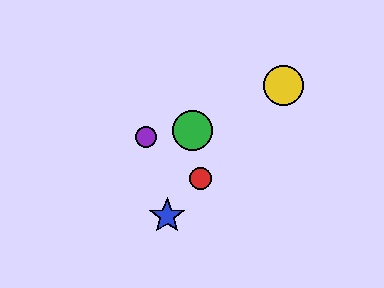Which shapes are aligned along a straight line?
The red circle, the blue star, the yellow circle are aligned along a straight line.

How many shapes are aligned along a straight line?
3 shapes (the red circle, the blue star, the yellow circle) are aligned along a straight line.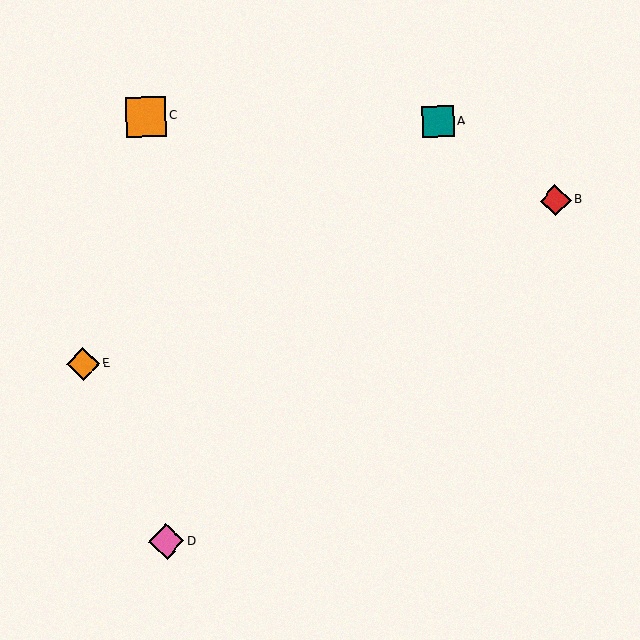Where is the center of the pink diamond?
The center of the pink diamond is at (166, 542).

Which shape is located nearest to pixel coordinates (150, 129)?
The orange square (labeled C) at (146, 117) is nearest to that location.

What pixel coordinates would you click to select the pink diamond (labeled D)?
Click at (166, 542) to select the pink diamond D.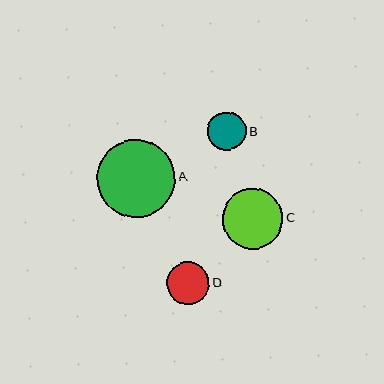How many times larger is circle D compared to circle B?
Circle D is approximately 1.1 times the size of circle B.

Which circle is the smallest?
Circle B is the smallest with a size of approximately 38 pixels.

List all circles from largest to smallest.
From largest to smallest: A, C, D, B.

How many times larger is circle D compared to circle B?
Circle D is approximately 1.1 times the size of circle B.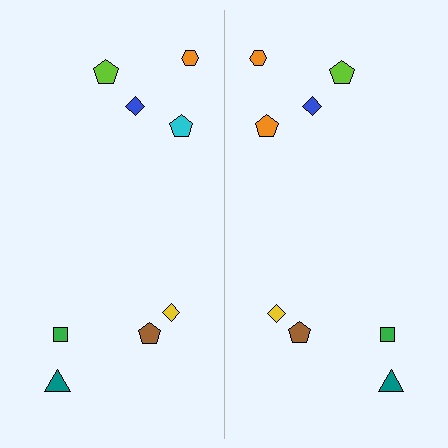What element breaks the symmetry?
The orange pentagon on the right side breaks the symmetry — its mirror counterpart is cyan.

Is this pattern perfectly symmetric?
No, the pattern is not perfectly symmetric. The orange pentagon on the right side breaks the symmetry — its mirror counterpart is cyan.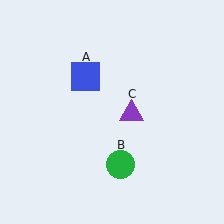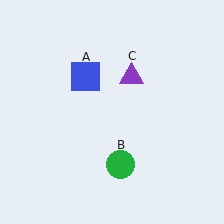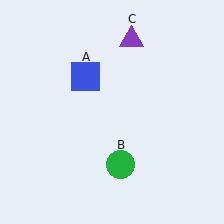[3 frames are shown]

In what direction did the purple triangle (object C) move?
The purple triangle (object C) moved up.